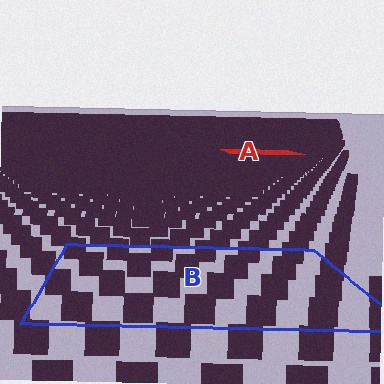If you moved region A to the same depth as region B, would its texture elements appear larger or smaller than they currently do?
They would appear larger. At a closer depth, the same texture elements are projected at a bigger on-screen size.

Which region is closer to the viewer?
Region B is closer. The texture elements there are larger and more spread out.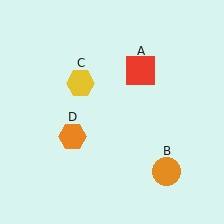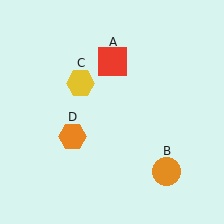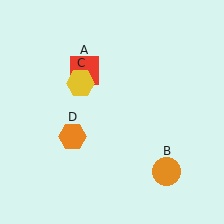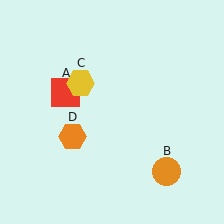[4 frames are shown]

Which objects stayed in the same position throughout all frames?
Orange circle (object B) and yellow hexagon (object C) and orange hexagon (object D) remained stationary.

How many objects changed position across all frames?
1 object changed position: red square (object A).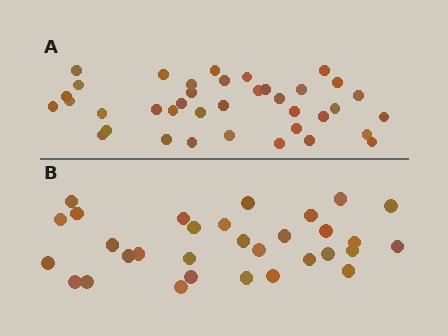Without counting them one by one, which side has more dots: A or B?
Region A (the top region) has more dots.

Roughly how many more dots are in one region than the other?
Region A has roughly 8 or so more dots than region B.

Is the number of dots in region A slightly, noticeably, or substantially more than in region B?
Region A has only slightly more — the two regions are fairly close. The ratio is roughly 1.2 to 1.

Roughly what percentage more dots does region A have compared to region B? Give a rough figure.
About 25% more.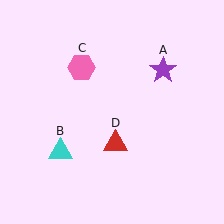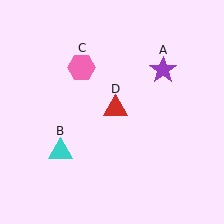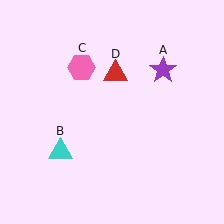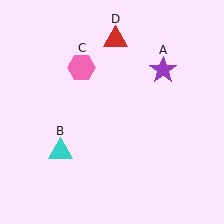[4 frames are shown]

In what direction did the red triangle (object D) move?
The red triangle (object D) moved up.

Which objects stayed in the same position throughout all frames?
Purple star (object A) and cyan triangle (object B) and pink hexagon (object C) remained stationary.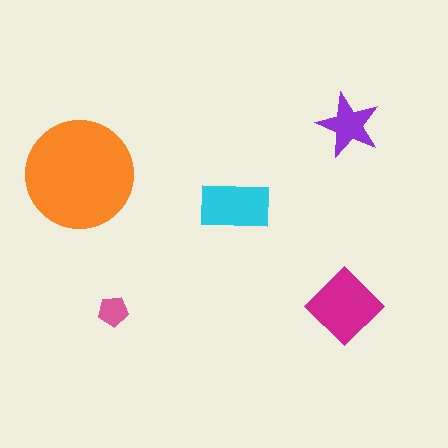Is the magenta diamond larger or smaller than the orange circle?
Smaller.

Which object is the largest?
The orange circle.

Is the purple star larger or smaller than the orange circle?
Smaller.